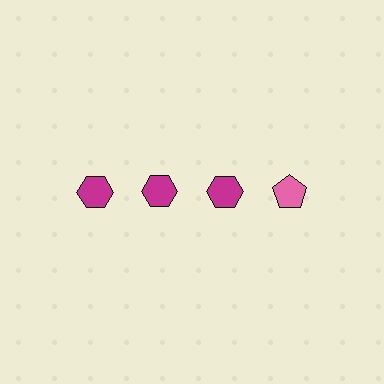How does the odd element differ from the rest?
It differs in both color (pink instead of magenta) and shape (pentagon instead of hexagon).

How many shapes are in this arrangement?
There are 4 shapes arranged in a grid pattern.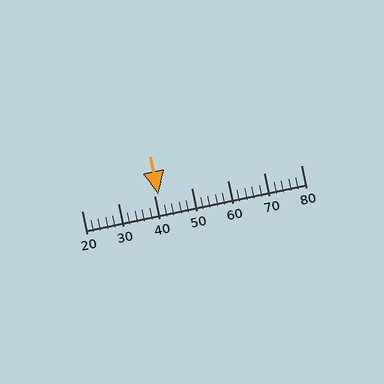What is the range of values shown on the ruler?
The ruler shows values from 20 to 80.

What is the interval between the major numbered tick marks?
The major tick marks are spaced 10 units apart.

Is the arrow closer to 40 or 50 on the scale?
The arrow is closer to 40.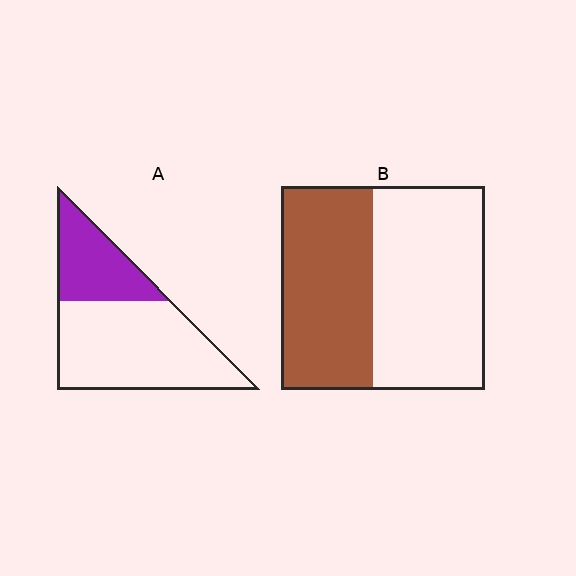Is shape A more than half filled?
No.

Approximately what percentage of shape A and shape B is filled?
A is approximately 30% and B is approximately 45%.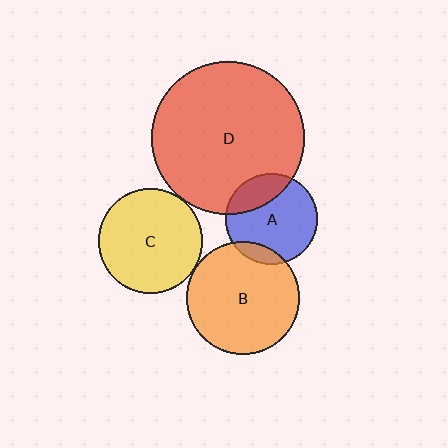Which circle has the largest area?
Circle D (red).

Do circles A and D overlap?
Yes.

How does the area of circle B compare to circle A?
Approximately 1.5 times.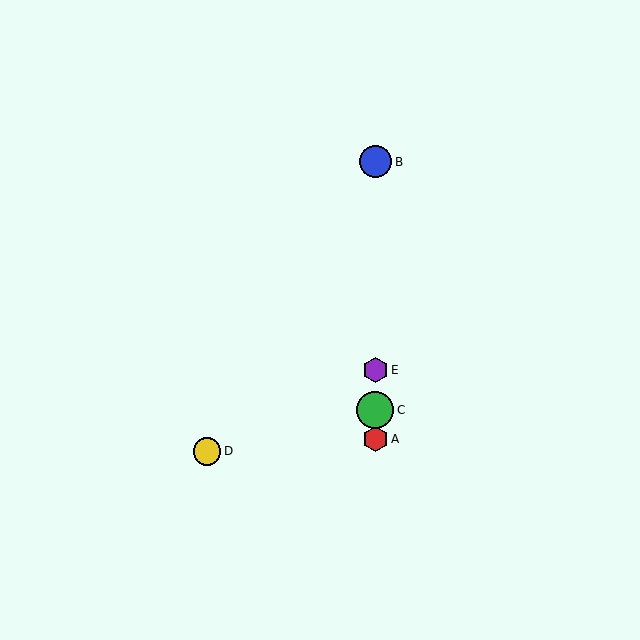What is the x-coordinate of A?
Object A is at x≈375.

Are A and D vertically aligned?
No, A is at x≈375 and D is at x≈207.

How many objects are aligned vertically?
4 objects (A, B, C, E) are aligned vertically.